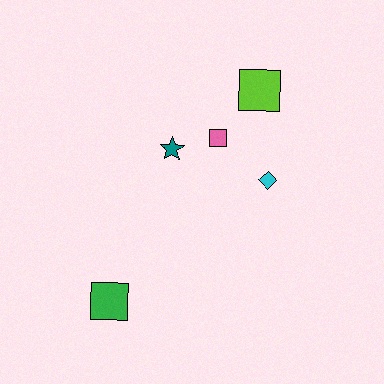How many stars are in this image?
There is 1 star.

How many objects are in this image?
There are 5 objects.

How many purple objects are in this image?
There are no purple objects.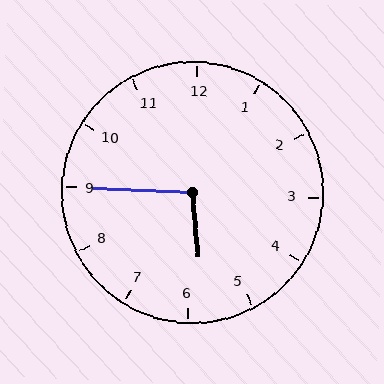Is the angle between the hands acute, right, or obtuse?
It is obtuse.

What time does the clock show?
5:45.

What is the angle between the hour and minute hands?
Approximately 98 degrees.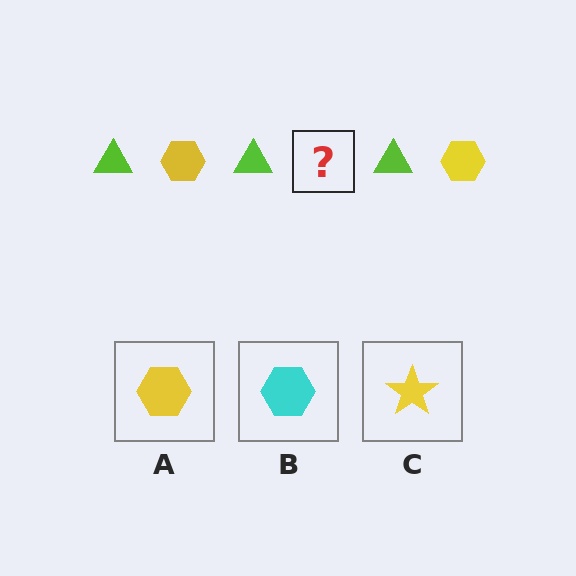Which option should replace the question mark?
Option A.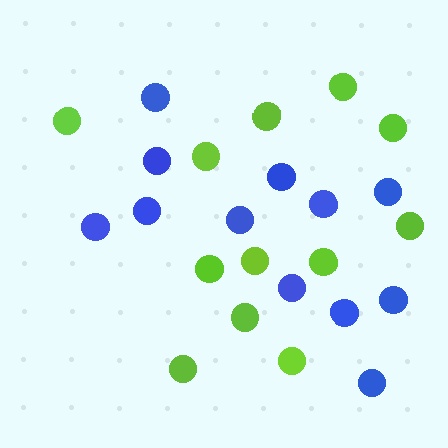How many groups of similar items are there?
There are 2 groups: one group of blue circles (12) and one group of lime circles (12).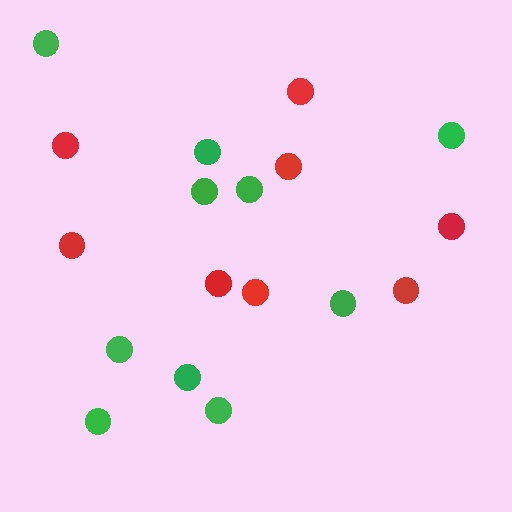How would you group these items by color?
There are 2 groups: one group of red circles (8) and one group of green circles (10).